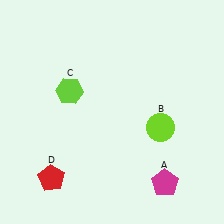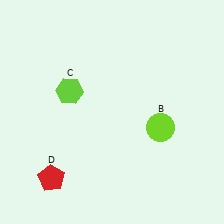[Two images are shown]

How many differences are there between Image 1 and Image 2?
There is 1 difference between the two images.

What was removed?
The magenta pentagon (A) was removed in Image 2.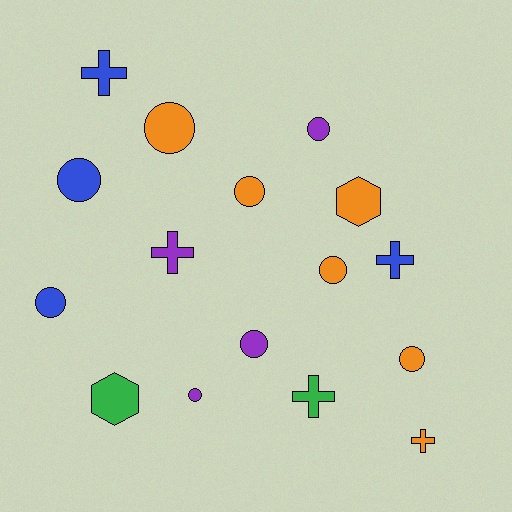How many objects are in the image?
There are 16 objects.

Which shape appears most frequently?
Circle, with 9 objects.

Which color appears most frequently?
Orange, with 6 objects.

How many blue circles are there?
There are 2 blue circles.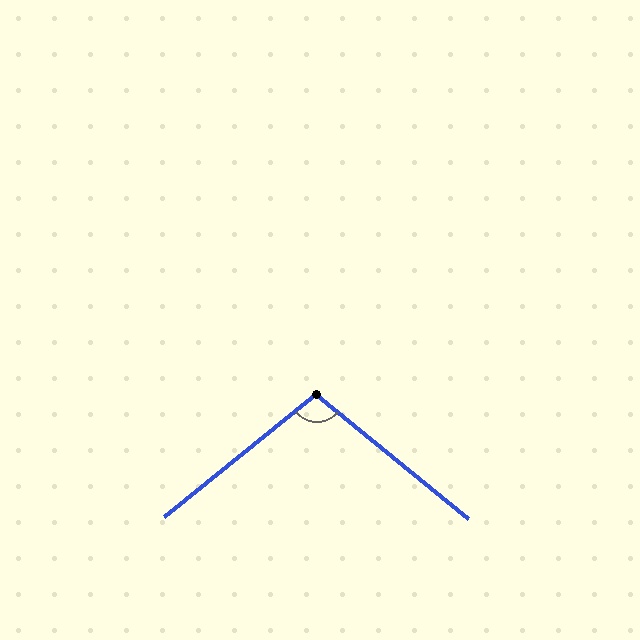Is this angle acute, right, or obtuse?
It is obtuse.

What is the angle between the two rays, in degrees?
Approximately 102 degrees.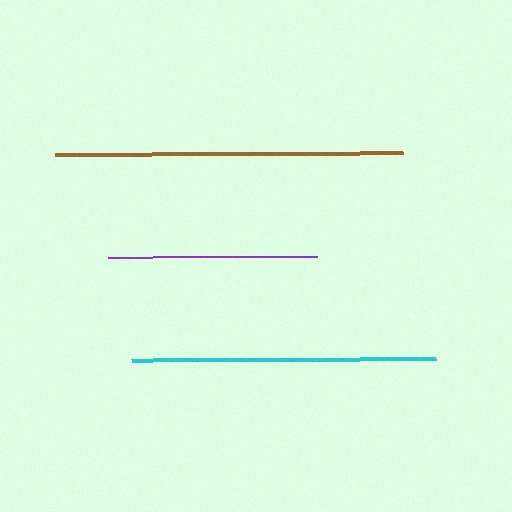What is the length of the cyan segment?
The cyan segment is approximately 304 pixels long.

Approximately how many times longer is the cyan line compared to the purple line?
The cyan line is approximately 1.5 times the length of the purple line.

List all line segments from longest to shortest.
From longest to shortest: brown, cyan, purple.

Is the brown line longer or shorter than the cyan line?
The brown line is longer than the cyan line.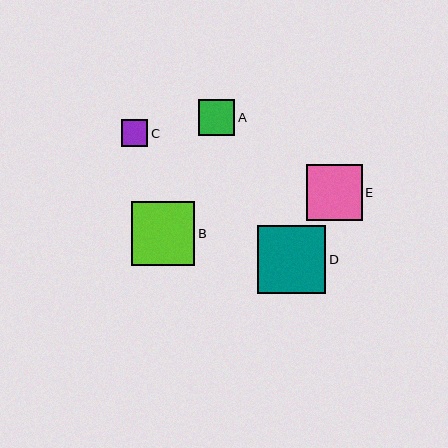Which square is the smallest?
Square C is the smallest with a size of approximately 26 pixels.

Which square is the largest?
Square D is the largest with a size of approximately 68 pixels.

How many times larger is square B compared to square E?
Square B is approximately 1.1 times the size of square E.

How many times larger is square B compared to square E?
Square B is approximately 1.1 times the size of square E.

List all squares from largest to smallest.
From largest to smallest: D, B, E, A, C.